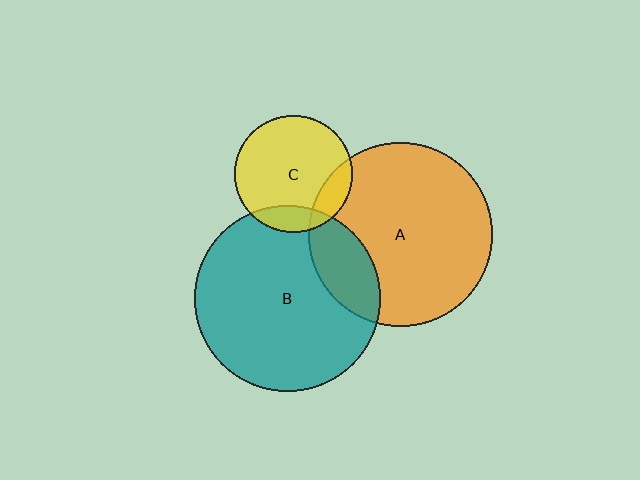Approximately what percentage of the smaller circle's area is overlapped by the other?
Approximately 15%.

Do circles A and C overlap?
Yes.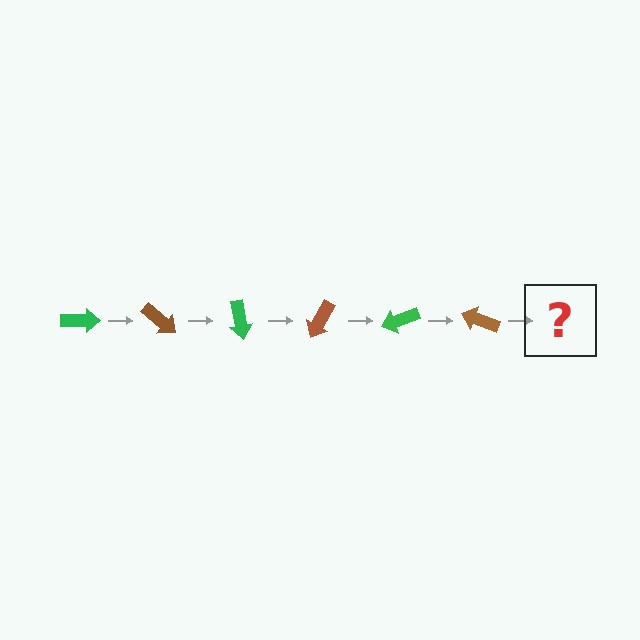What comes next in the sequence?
The next element should be a green arrow, rotated 240 degrees from the start.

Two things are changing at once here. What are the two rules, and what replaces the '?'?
The two rules are that it rotates 40 degrees each step and the color cycles through green and brown. The '?' should be a green arrow, rotated 240 degrees from the start.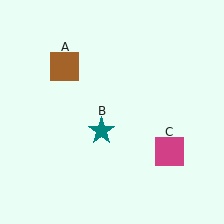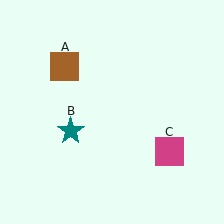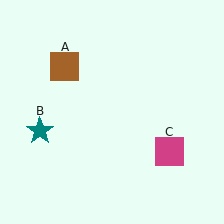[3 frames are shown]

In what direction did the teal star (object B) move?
The teal star (object B) moved left.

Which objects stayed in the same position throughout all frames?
Brown square (object A) and magenta square (object C) remained stationary.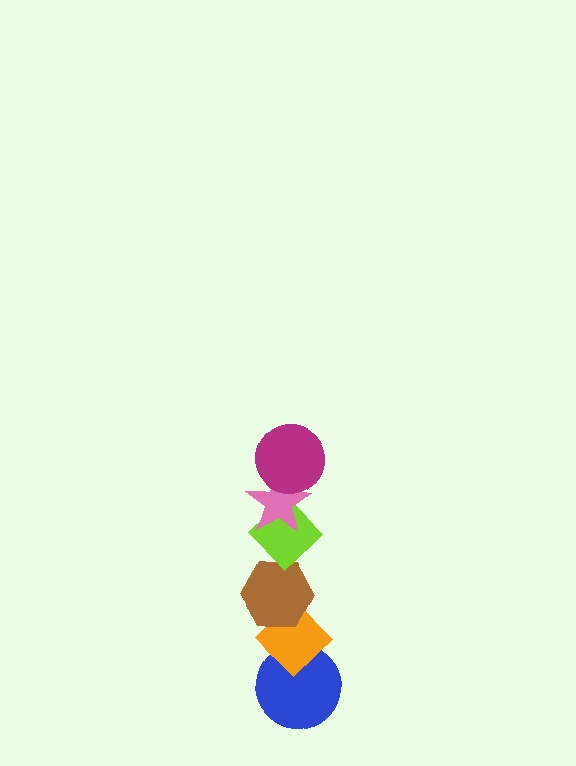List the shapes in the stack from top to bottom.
From top to bottom: the magenta circle, the pink star, the lime diamond, the brown hexagon, the orange diamond, the blue circle.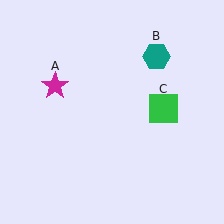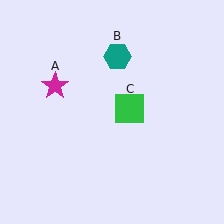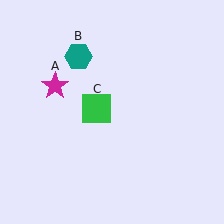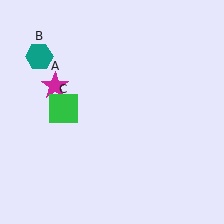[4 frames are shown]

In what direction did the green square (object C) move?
The green square (object C) moved left.